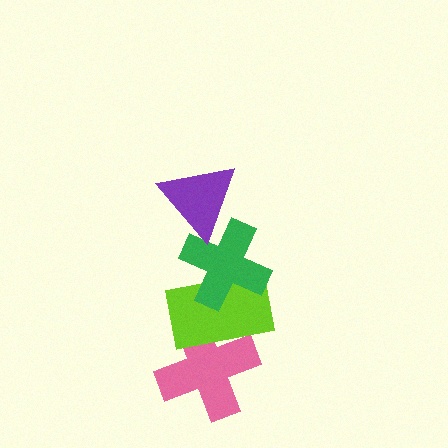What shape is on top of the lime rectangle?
The green cross is on top of the lime rectangle.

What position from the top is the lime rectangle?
The lime rectangle is 3rd from the top.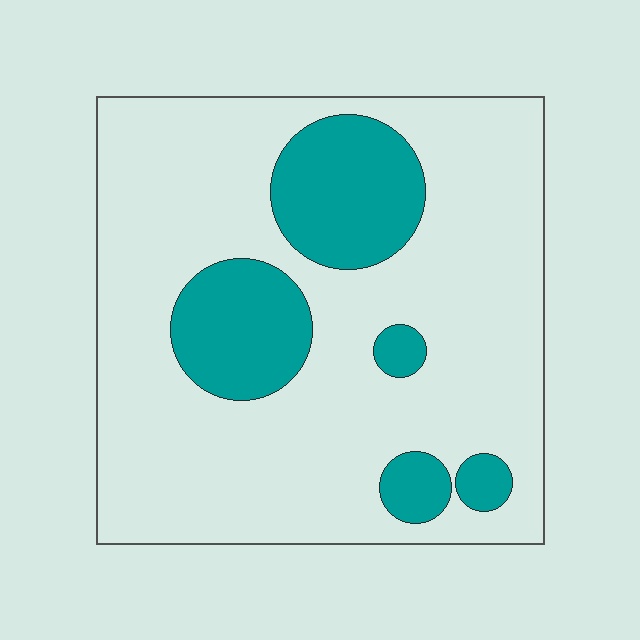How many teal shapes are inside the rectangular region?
5.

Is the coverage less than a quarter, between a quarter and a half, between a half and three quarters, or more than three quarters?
Less than a quarter.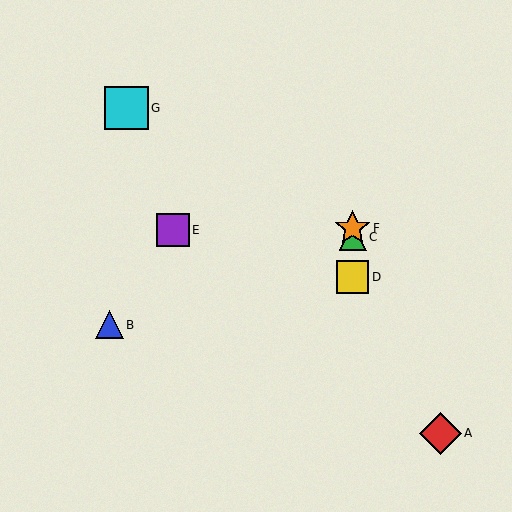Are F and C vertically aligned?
Yes, both are at x≈353.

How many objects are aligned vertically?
3 objects (C, D, F) are aligned vertically.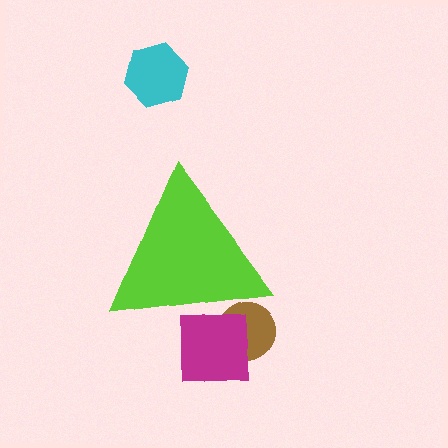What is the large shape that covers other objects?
A lime triangle.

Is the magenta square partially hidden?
Yes, the magenta square is partially hidden behind the lime triangle.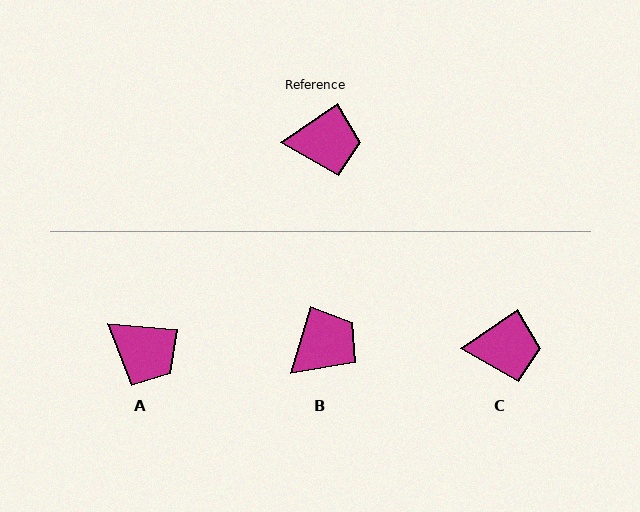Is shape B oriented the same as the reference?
No, it is off by about 39 degrees.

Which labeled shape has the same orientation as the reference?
C.